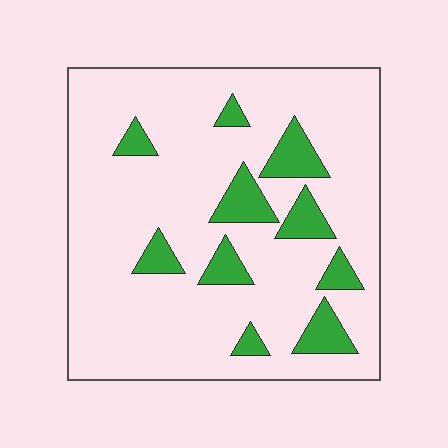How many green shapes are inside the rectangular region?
10.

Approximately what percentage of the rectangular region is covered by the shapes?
Approximately 15%.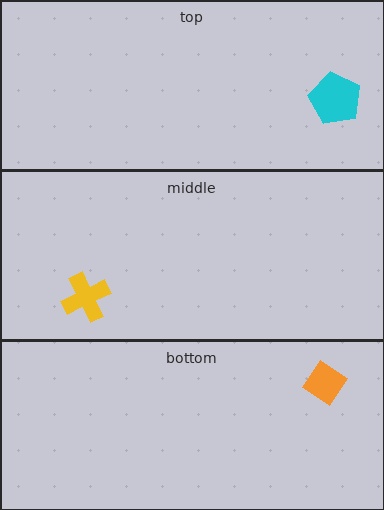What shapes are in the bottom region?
The orange diamond.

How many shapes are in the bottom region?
1.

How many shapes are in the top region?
1.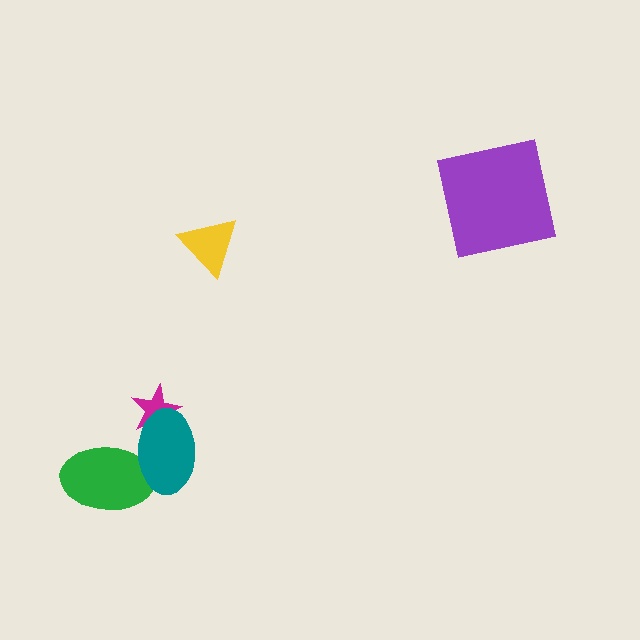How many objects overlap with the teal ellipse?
2 objects overlap with the teal ellipse.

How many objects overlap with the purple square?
0 objects overlap with the purple square.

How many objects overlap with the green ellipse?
1 object overlaps with the green ellipse.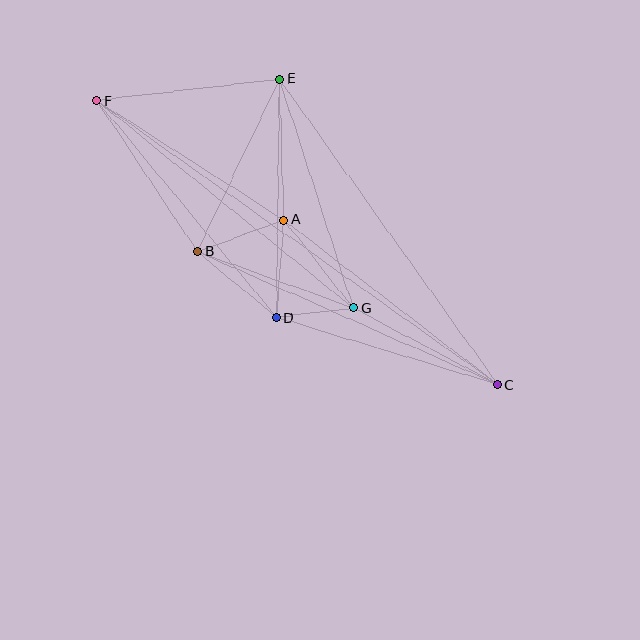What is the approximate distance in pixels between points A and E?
The distance between A and E is approximately 141 pixels.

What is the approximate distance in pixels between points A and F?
The distance between A and F is approximately 222 pixels.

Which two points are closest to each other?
Points D and G are closest to each other.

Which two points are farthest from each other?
Points C and F are farthest from each other.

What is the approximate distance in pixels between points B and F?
The distance between B and F is approximately 181 pixels.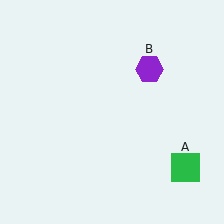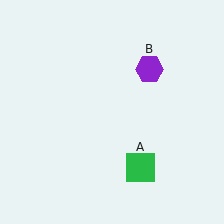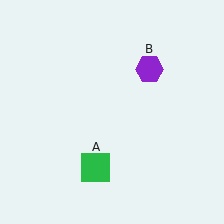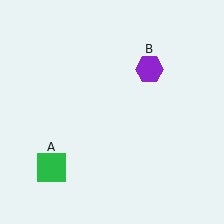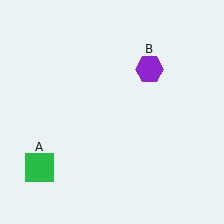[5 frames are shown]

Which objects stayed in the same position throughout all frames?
Purple hexagon (object B) remained stationary.